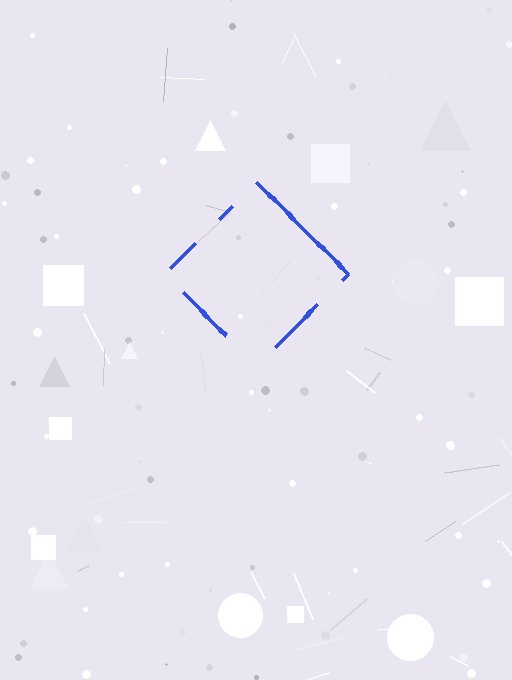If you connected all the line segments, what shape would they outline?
They would outline a diamond.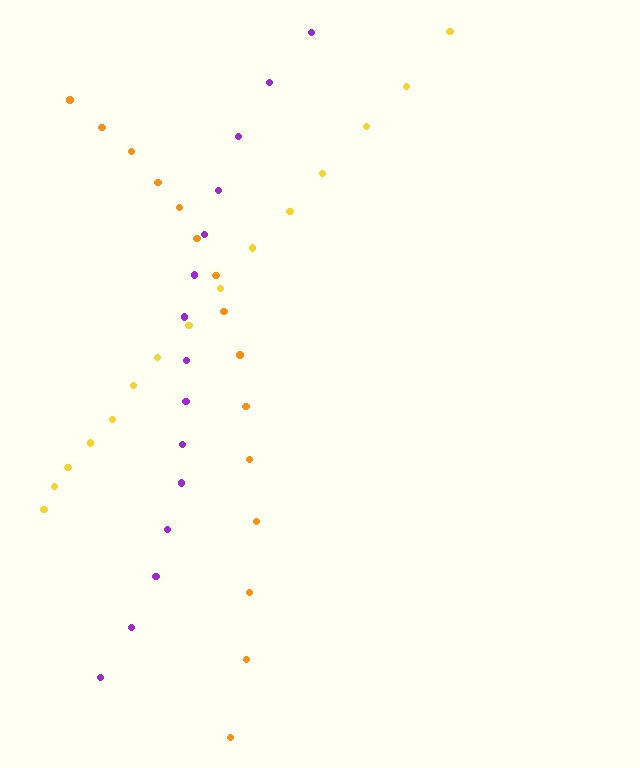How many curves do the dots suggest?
There are 3 distinct paths.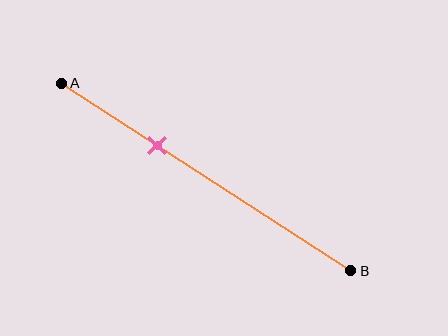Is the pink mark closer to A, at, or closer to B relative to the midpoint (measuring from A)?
The pink mark is closer to point A than the midpoint of segment AB.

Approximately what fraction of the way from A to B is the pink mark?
The pink mark is approximately 35% of the way from A to B.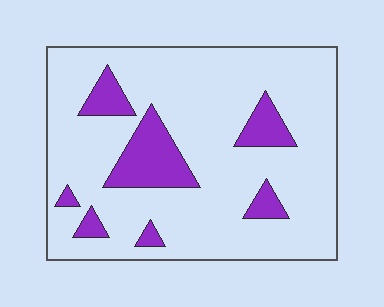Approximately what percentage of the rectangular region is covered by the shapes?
Approximately 15%.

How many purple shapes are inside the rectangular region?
7.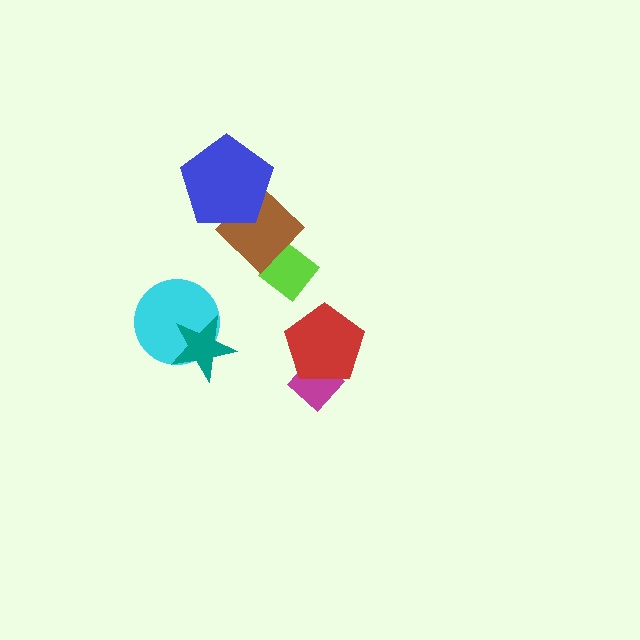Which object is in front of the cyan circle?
The teal star is in front of the cyan circle.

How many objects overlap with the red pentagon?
1 object overlaps with the red pentagon.